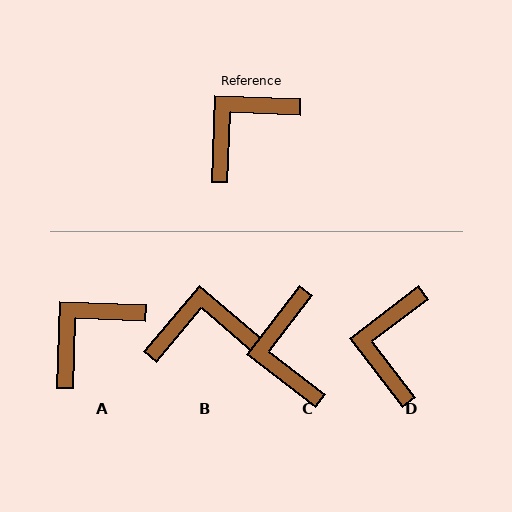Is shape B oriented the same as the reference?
No, it is off by about 38 degrees.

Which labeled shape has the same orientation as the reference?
A.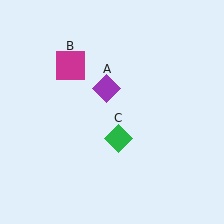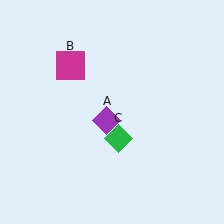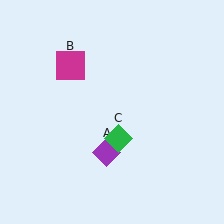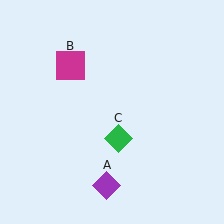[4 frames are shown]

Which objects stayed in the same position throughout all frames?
Magenta square (object B) and green diamond (object C) remained stationary.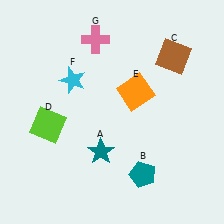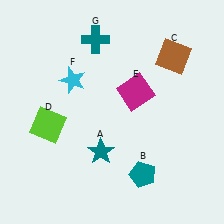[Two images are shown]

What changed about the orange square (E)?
In Image 1, E is orange. In Image 2, it changed to magenta.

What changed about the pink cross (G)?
In Image 1, G is pink. In Image 2, it changed to teal.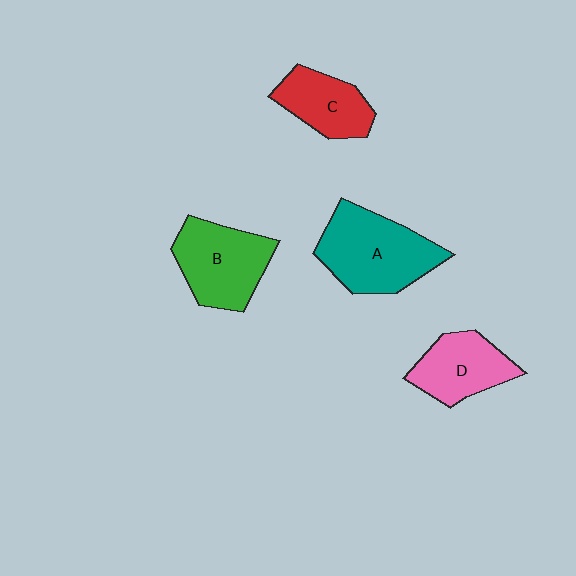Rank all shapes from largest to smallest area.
From largest to smallest: A (teal), B (green), D (pink), C (red).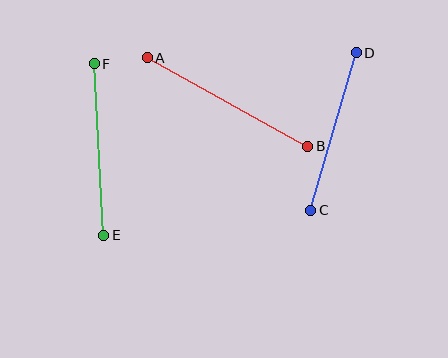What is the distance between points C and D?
The distance is approximately 164 pixels.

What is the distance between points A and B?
The distance is approximately 183 pixels.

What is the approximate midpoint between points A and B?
The midpoint is at approximately (228, 102) pixels.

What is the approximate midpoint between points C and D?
The midpoint is at approximately (333, 132) pixels.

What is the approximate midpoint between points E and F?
The midpoint is at approximately (99, 150) pixels.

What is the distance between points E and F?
The distance is approximately 172 pixels.